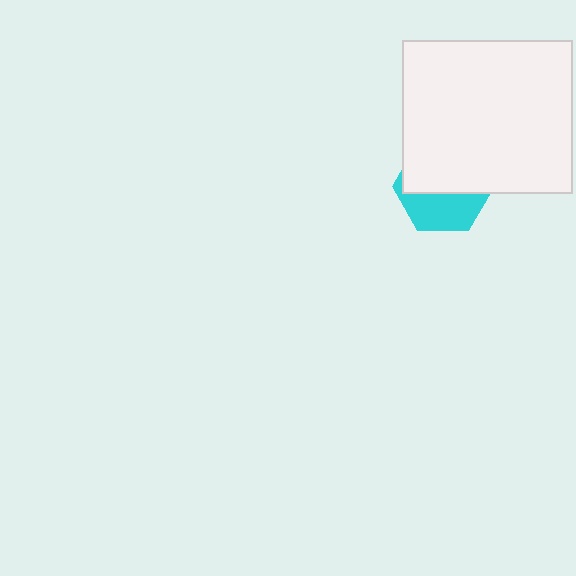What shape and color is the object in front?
The object in front is a white rectangle.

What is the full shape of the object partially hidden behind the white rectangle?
The partially hidden object is a cyan hexagon.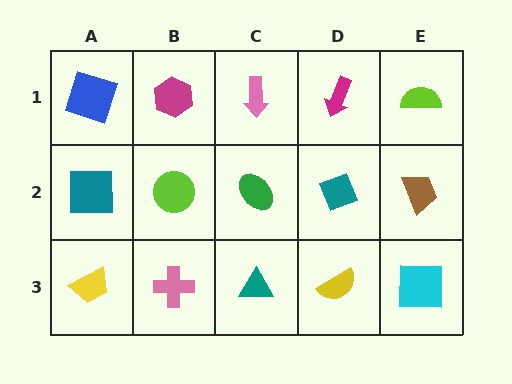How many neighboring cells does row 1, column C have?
3.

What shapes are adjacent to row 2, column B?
A magenta hexagon (row 1, column B), a pink cross (row 3, column B), a teal square (row 2, column A), a green ellipse (row 2, column C).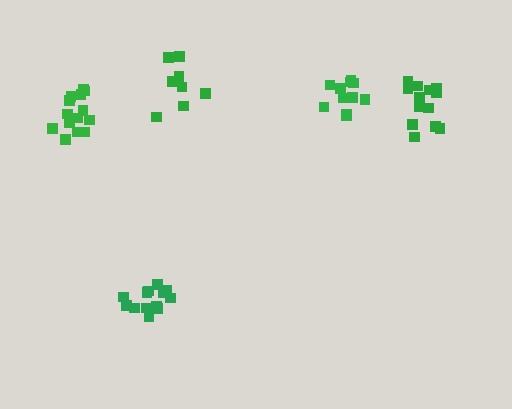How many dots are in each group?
Group 1: 14 dots, Group 2: 11 dots, Group 3: 14 dots, Group 4: 14 dots, Group 5: 8 dots (61 total).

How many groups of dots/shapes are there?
There are 5 groups.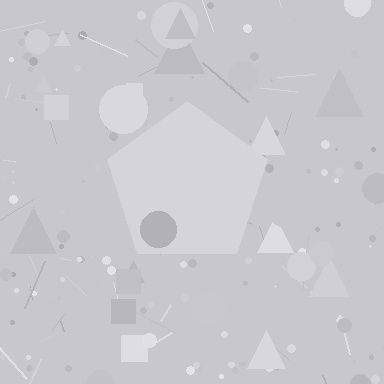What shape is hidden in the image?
A pentagon is hidden in the image.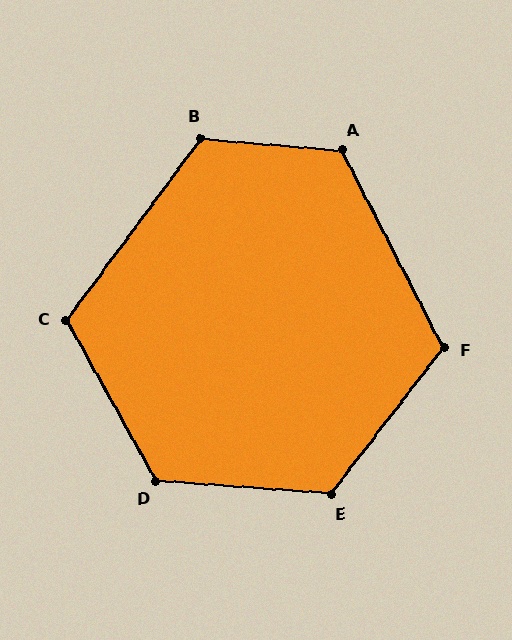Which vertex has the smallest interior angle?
C, at approximately 115 degrees.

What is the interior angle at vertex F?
Approximately 115 degrees (obtuse).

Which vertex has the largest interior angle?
D, at approximately 123 degrees.